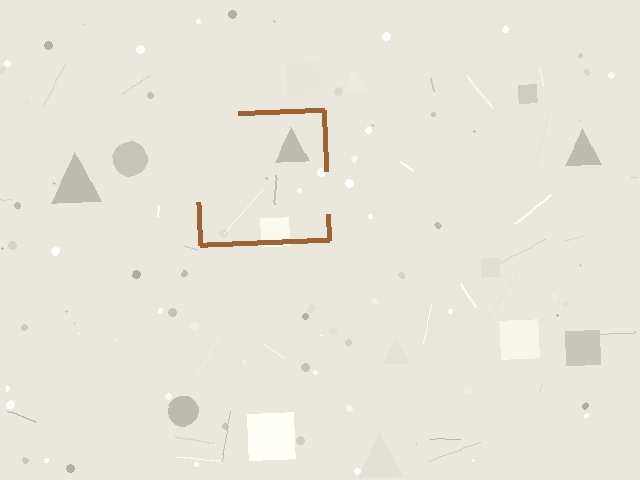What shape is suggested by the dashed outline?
The dashed outline suggests a square.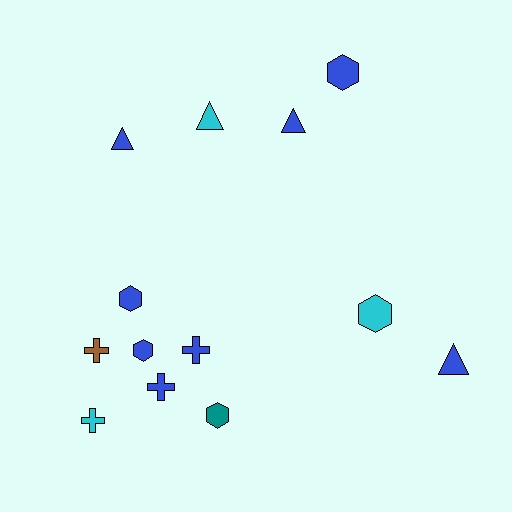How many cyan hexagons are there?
There is 1 cyan hexagon.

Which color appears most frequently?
Blue, with 8 objects.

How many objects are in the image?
There are 13 objects.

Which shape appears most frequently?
Hexagon, with 5 objects.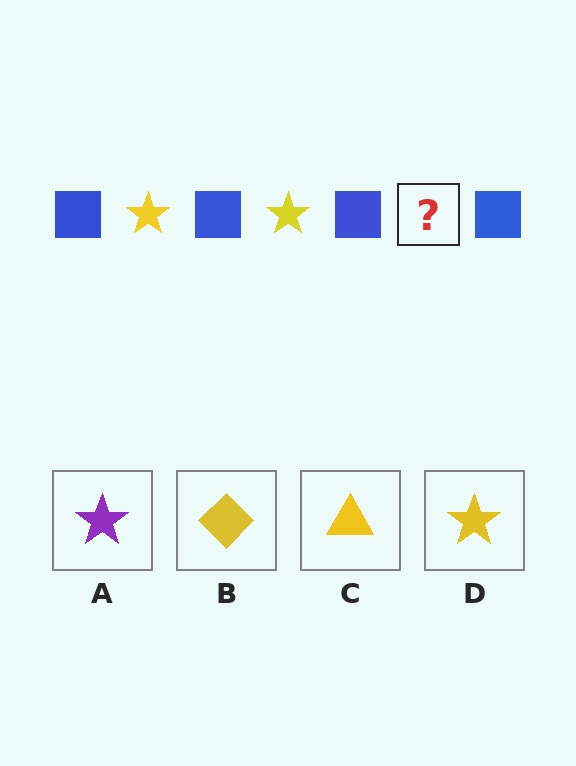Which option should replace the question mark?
Option D.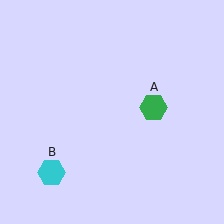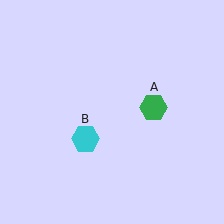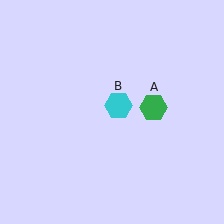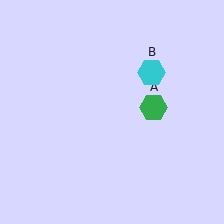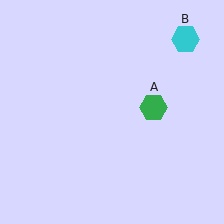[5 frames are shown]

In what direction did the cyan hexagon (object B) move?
The cyan hexagon (object B) moved up and to the right.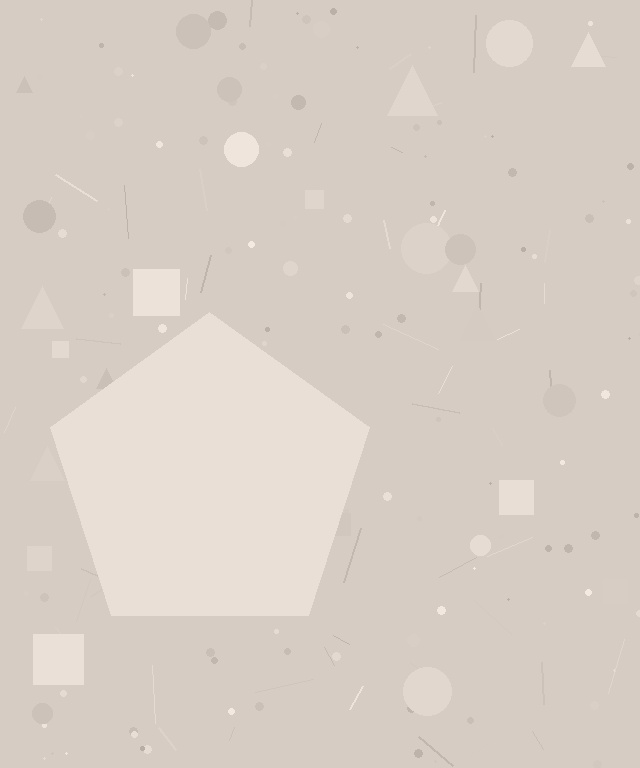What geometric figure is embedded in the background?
A pentagon is embedded in the background.